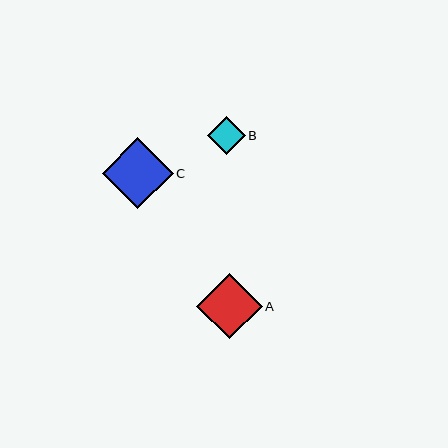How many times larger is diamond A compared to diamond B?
Diamond A is approximately 1.7 times the size of diamond B.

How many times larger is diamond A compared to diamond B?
Diamond A is approximately 1.7 times the size of diamond B.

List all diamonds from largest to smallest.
From largest to smallest: C, A, B.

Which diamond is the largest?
Diamond C is the largest with a size of approximately 71 pixels.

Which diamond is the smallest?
Diamond B is the smallest with a size of approximately 38 pixels.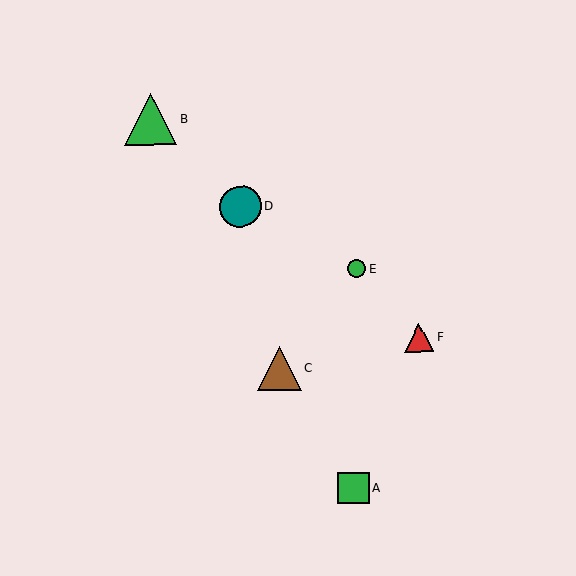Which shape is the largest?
The green triangle (labeled B) is the largest.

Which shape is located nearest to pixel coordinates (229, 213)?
The teal circle (labeled D) at (241, 206) is nearest to that location.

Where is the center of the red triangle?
The center of the red triangle is at (419, 337).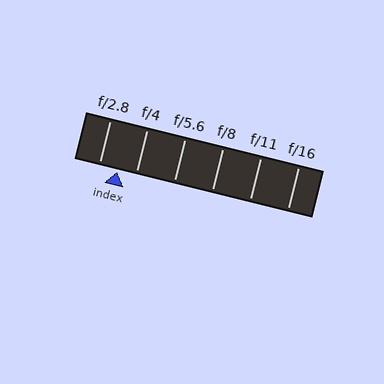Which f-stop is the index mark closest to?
The index mark is closest to f/2.8.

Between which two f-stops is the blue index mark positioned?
The index mark is between f/2.8 and f/4.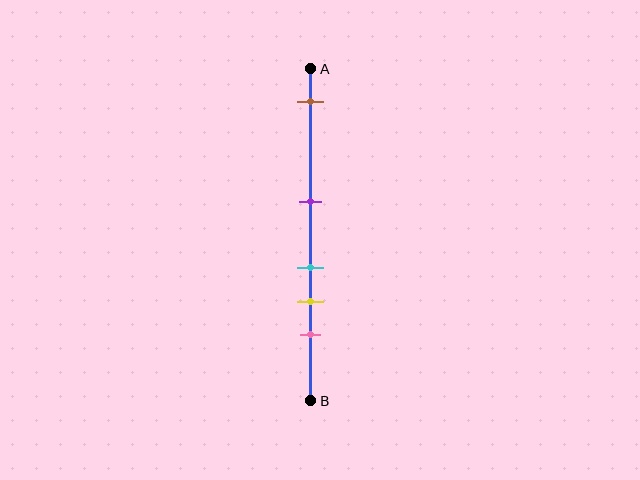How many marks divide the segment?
There are 5 marks dividing the segment.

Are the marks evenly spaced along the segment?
No, the marks are not evenly spaced.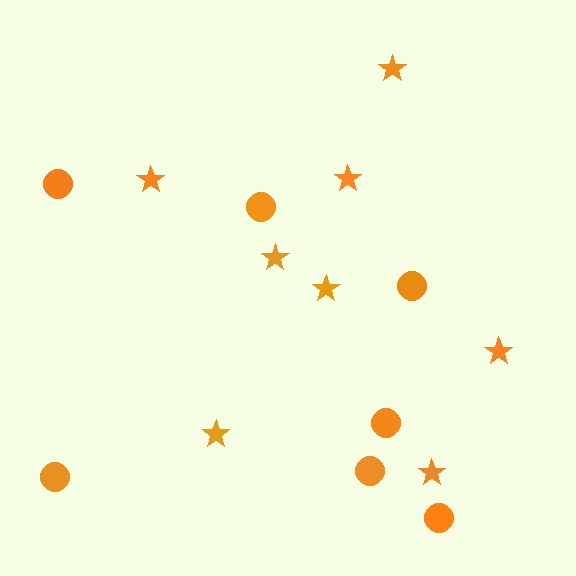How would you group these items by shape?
There are 2 groups: one group of stars (8) and one group of circles (7).